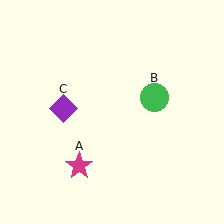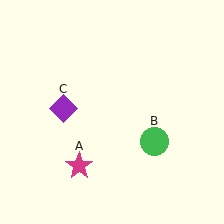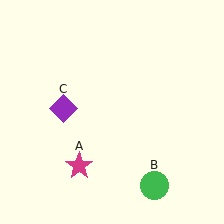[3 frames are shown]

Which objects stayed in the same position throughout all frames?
Magenta star (object A) and purple diamond (object C) remained stationary.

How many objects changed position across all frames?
1 object changed position: green circle (object B).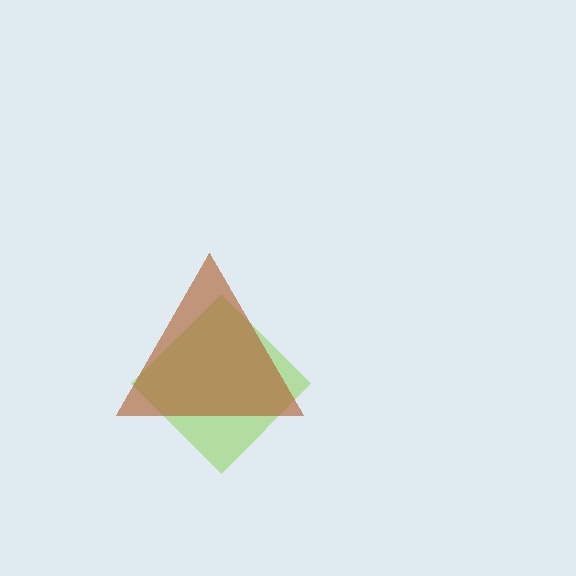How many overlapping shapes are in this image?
There are 2 overlapping shapes in the image.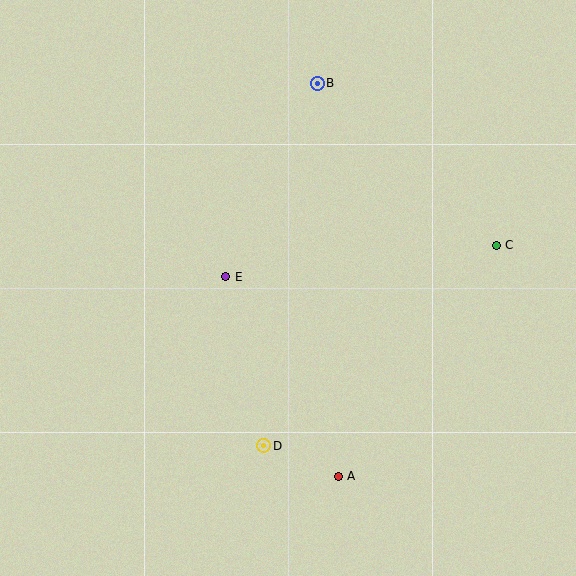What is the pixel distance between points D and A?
The distance between D and A is 80 pixels.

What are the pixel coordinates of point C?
Point C is at (496, 245).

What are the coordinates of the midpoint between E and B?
The midpoint between E and B is at (272, 180).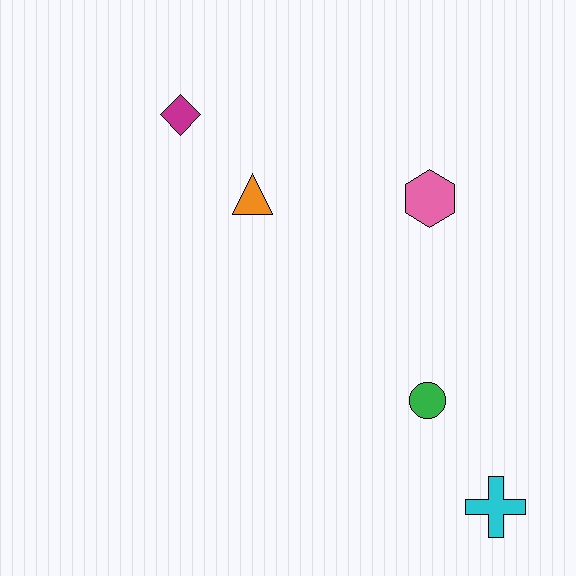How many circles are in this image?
There is 1 circle.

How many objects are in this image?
There are 5 objects.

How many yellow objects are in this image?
There are no yellow objects.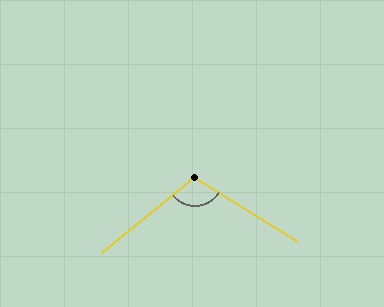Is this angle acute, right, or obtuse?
It is obtuse.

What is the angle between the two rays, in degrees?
Approximately 109 degrees.